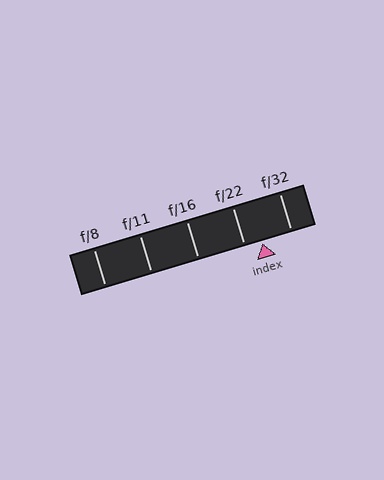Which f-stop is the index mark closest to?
The index mark is closest to f/22.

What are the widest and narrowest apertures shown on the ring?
The widest aperture shown is f/8 and the narrowest is f/32.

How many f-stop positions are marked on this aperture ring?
There are 5 f-stop positions marked.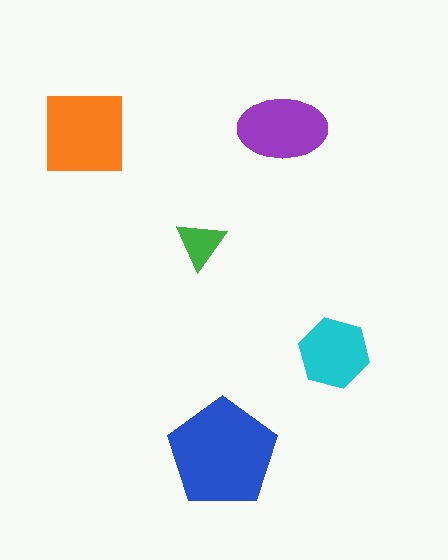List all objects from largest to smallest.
The blue pentagon, the orange square, the purple ellipse, the cyan hexagon, the green triangle.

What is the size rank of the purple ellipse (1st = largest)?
3rd.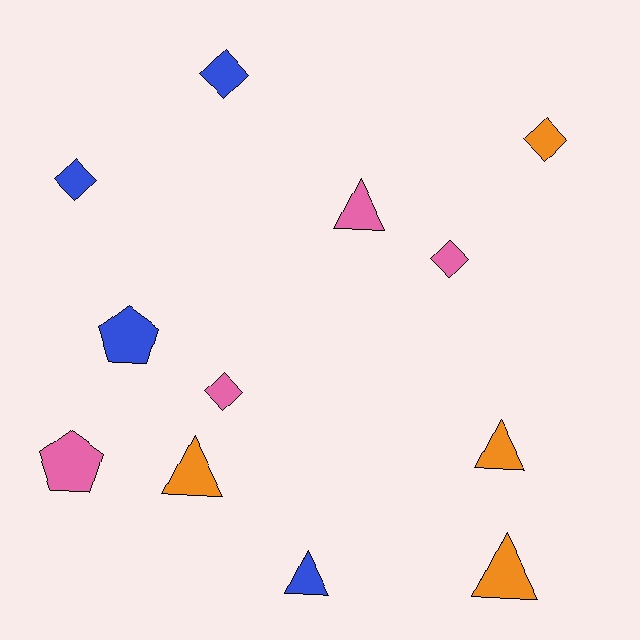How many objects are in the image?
There are 12 objects.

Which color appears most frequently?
Blue, with 4 objects.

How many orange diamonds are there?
There is 1 orange diamond.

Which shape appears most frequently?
Diamond, with 5 objects.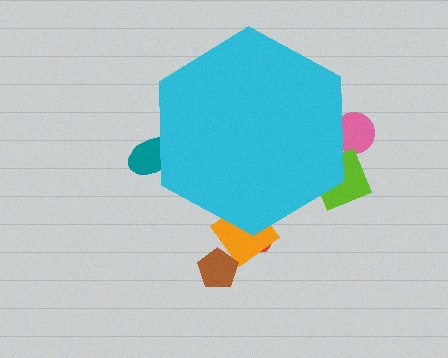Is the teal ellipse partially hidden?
Yes, the teal ellipse is partially hidden behind the cyan hexagon.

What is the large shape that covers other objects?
A cyan hexagon.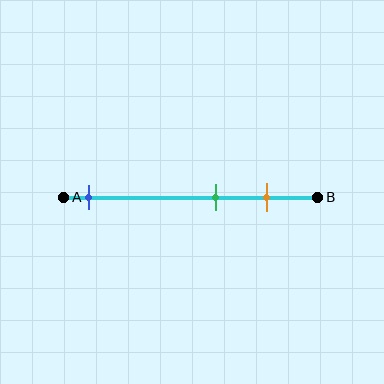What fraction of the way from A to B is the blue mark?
The blue mark is approximately 10% (0.1) of the way from A to B.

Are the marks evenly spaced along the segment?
No, the marks are not evenly spaced.